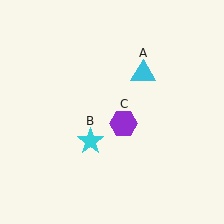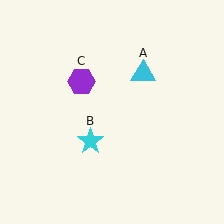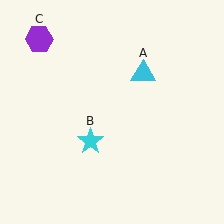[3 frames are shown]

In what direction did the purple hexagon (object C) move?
The purple hexagon (object C) moved up and to the left.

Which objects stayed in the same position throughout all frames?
Cyan triangle (object A) and cyan star (object B) remained stationary.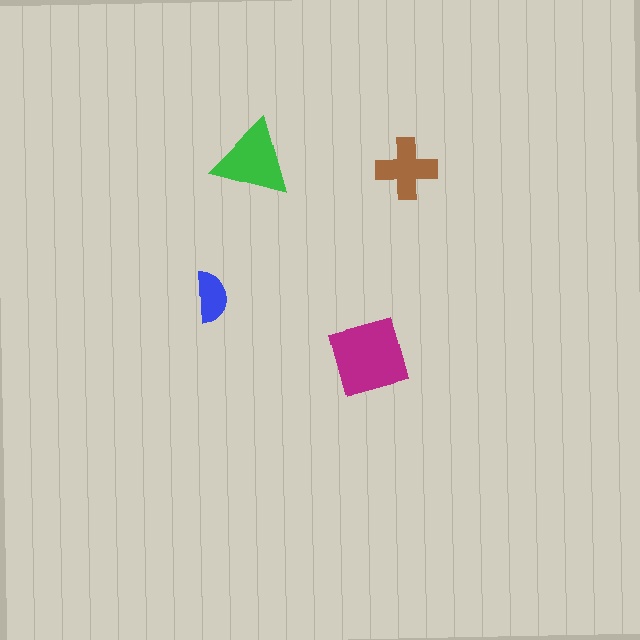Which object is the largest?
The magenta diamond.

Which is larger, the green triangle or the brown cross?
The green triangle.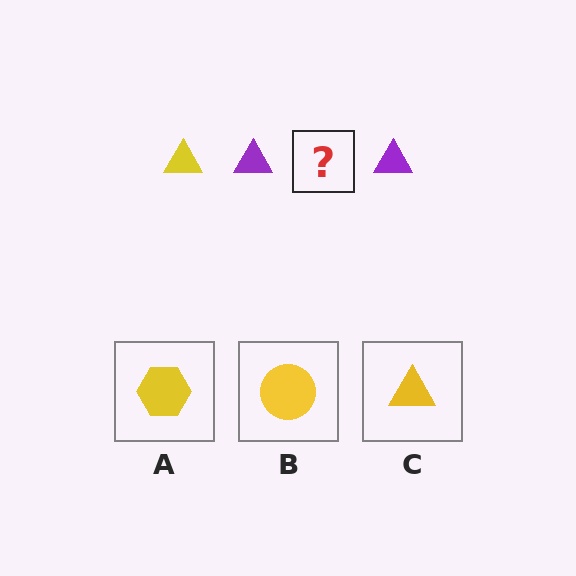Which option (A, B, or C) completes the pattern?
C.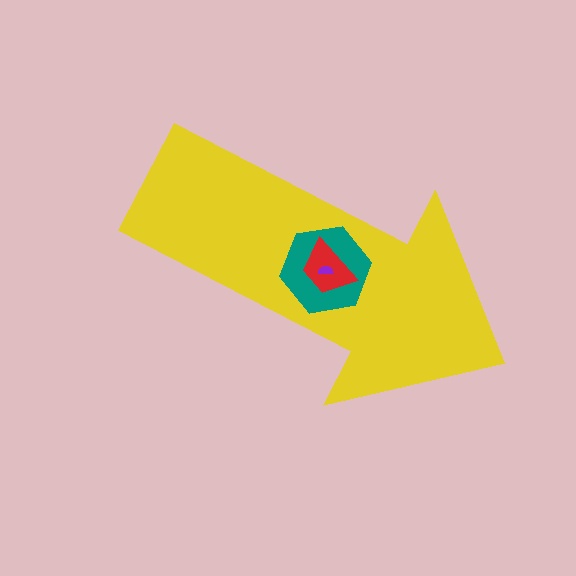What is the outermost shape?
The yellow arrow.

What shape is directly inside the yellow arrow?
The teal hexagon.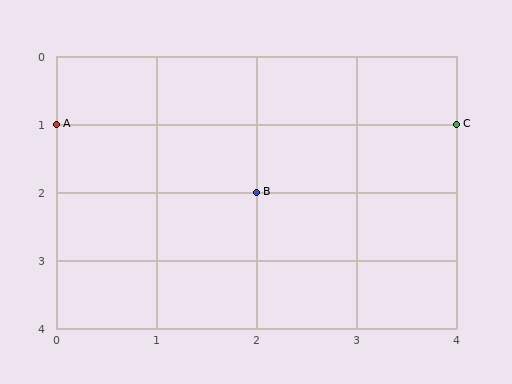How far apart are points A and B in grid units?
Points A and B are 2 columns and 1 row apart (about 2.2 grid units diagonally).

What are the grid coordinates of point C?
Point C is at grid coordinates (4, 1).